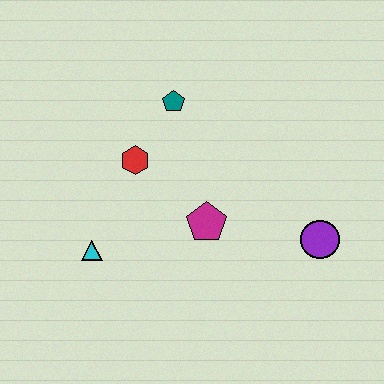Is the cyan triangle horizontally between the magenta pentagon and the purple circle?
No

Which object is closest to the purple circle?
The magenta pentagon is closest to the purple circle.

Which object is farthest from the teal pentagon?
The purple circle is farthest from the teal pentagon.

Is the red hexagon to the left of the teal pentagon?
Yes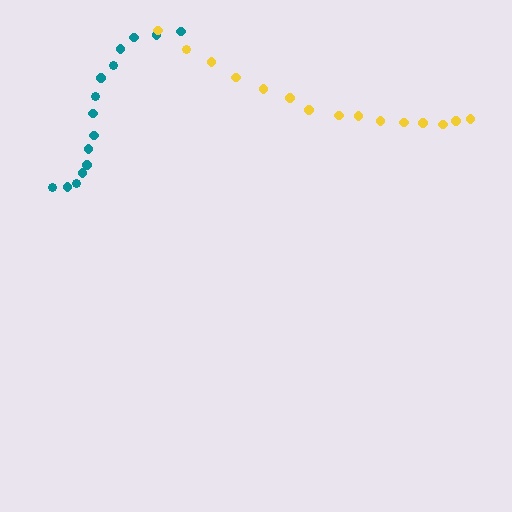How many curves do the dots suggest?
There are 2 distinct paths.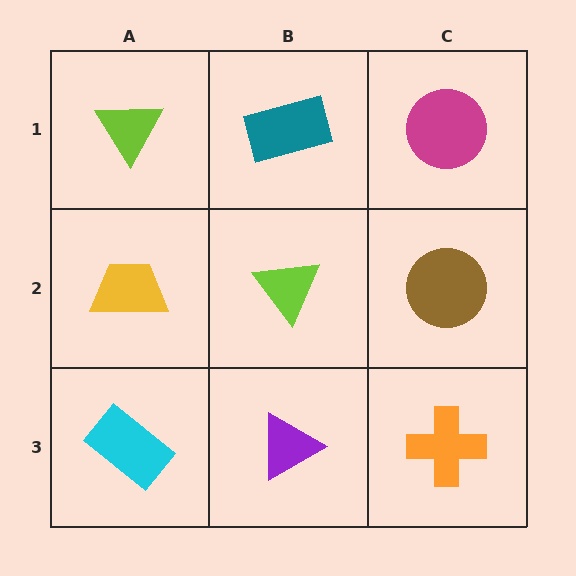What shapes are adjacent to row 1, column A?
A yellow trapezoid (row 2, column A), a teal rectangle (row 1, column B).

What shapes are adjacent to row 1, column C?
A brown circle (row 2, column C), a teal rectangle (row 1, column B).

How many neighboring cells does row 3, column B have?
3.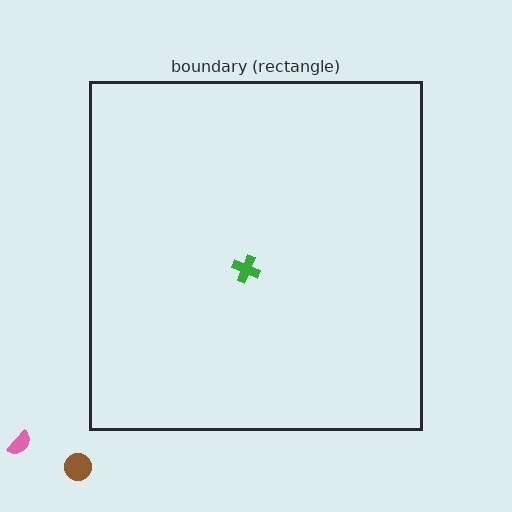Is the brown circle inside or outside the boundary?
Outside.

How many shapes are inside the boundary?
1 inside, 2 outside.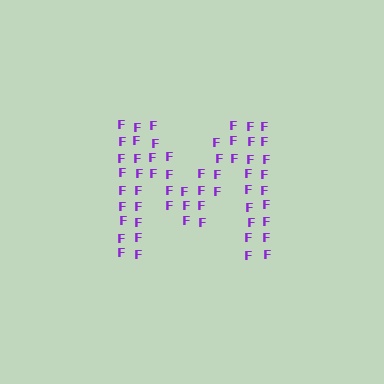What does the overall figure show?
The overall figure shows the letter M.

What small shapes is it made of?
It is made of small letter F's.